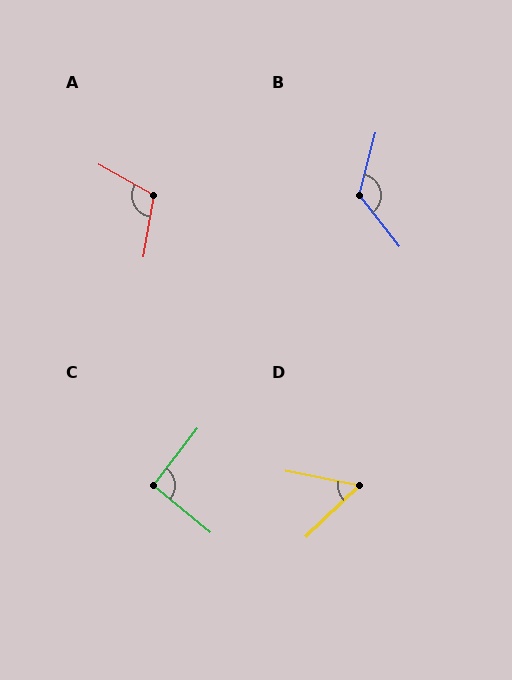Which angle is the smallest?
D, at approximately 55 degrees.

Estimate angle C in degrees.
Approximately 92 degrees.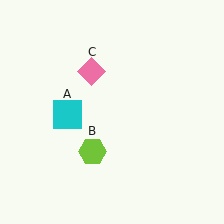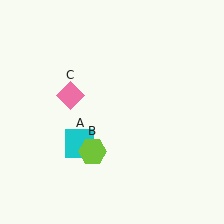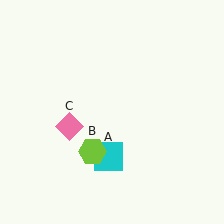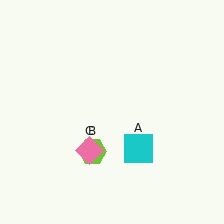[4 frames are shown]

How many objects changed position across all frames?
2 objects changed position: cyan square (object A), pink diamond (object C).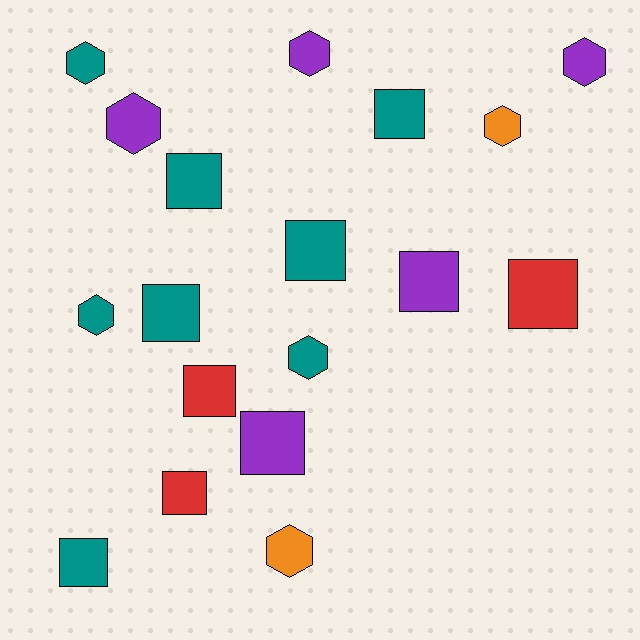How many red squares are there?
There are 3 red squares.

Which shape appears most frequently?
Square, with 10 objects.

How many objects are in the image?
There are 18 objects.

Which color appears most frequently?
Teal, with 8 objects.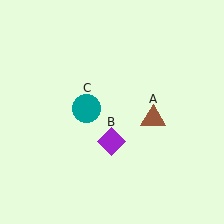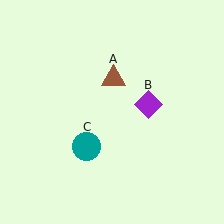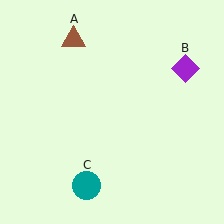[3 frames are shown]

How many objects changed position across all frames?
3 objects changed position: brown triangle (object A), purple diamond (object B), teal circle (object C).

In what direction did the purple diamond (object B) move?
The purple diamond (object B) moved up and to the right.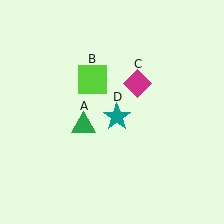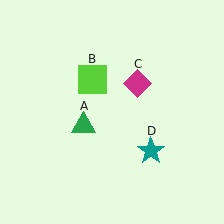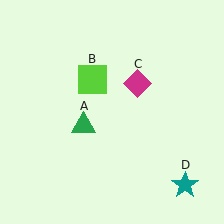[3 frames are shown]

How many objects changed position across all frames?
1 object changed position: teal star (object D).